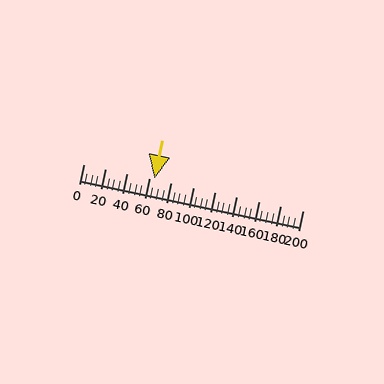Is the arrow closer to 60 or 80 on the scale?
The arrow is closer to 60.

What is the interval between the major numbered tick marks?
The major tick marks are spaced 20 units apart.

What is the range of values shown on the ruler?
The ruler shows values from 0 to 200.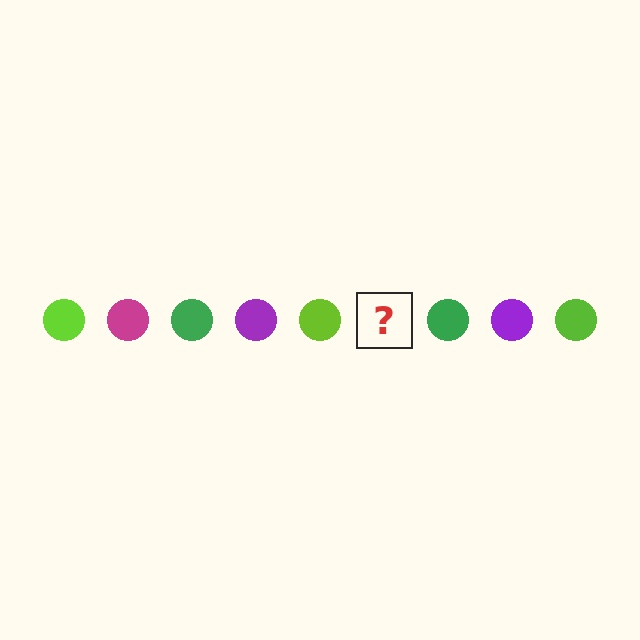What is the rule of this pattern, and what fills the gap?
The rule is that the pattern cycles through lime, magenta, green, purple circles. The gap should be filled with a magenta circle.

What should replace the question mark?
The question mark should be replaced with a magenta circle.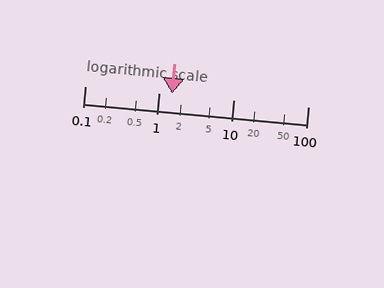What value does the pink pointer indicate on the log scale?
The pointer indicates approximately 1.5.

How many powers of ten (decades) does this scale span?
The scale spans 3 decades, from 0.1 to 100.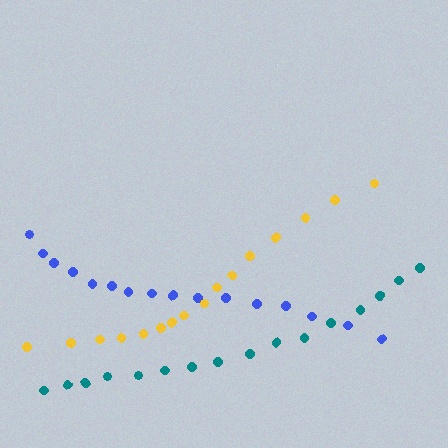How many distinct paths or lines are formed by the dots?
There are 3 distinct paths.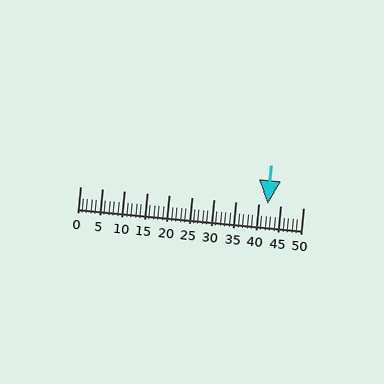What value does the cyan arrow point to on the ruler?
The cyan arrow points to approximately 42.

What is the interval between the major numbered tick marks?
The major tick marks are spaced 5 units apart.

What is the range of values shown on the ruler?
The ruler shows values from 0 to 50.